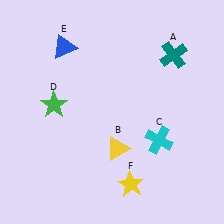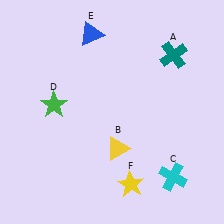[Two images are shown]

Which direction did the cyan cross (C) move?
The cyan cross (C) moved down.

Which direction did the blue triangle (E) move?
The blue triangle (E) moved right.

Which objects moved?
The objects that moved are: the cyan cross (C), the blue triangle (E).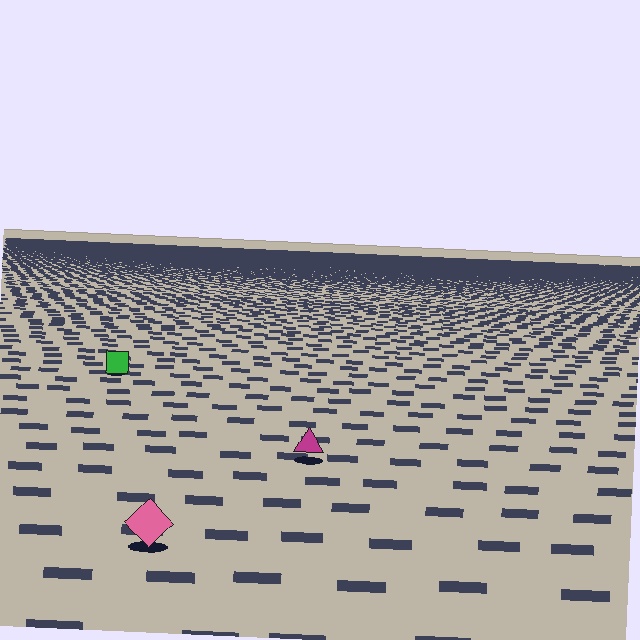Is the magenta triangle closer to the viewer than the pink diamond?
No. The pink diamond is closer — you can tell from the texture gradient: the ground texture is coarser near it.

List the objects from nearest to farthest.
From nearest to farthest: the pink diamond, the magenta triangle, the green square.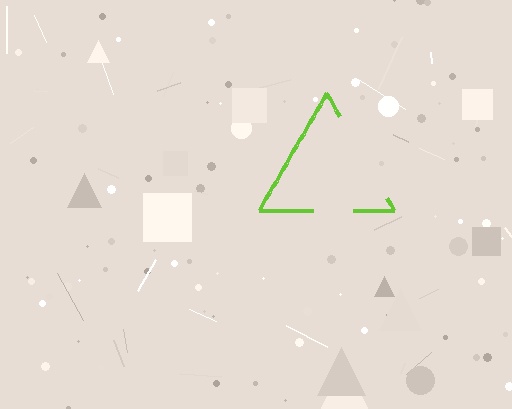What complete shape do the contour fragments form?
The contour fragments form a triangle.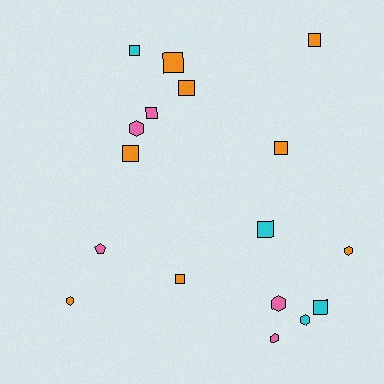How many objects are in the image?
There are 17 objects.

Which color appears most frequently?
Orange, with 8 objects.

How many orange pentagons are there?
There are no orange pentagons.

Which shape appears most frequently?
Square, with 10 objects.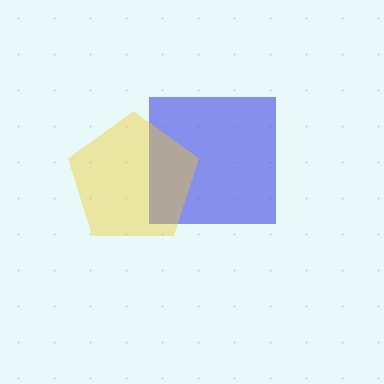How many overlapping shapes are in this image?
There are 2 overlapping shapes in the image.